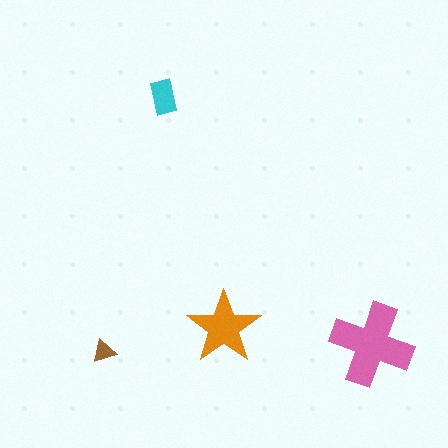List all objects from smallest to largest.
The brown triangle, the cyan rectangle, the orange star, the pink cross.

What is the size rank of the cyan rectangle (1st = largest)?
3rd.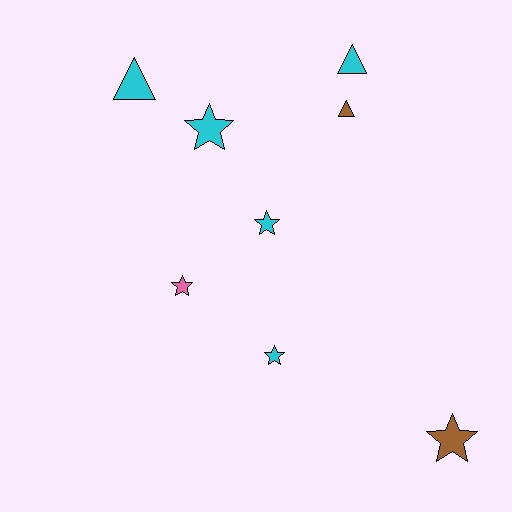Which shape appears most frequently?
Star, with 5 objects.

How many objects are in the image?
There are 8 objects.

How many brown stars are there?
There is 1 brown star.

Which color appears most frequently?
Cyan, with 5 objects.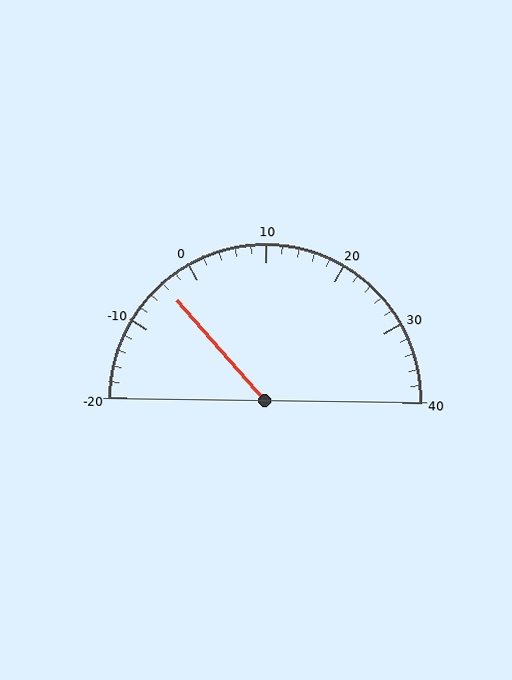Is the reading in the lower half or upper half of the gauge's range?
The reading is in the lower half of the range (-20 to 40).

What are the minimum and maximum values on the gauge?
The gauge ranges from -20 to 40.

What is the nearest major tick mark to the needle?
The nearest major tick mark is 0.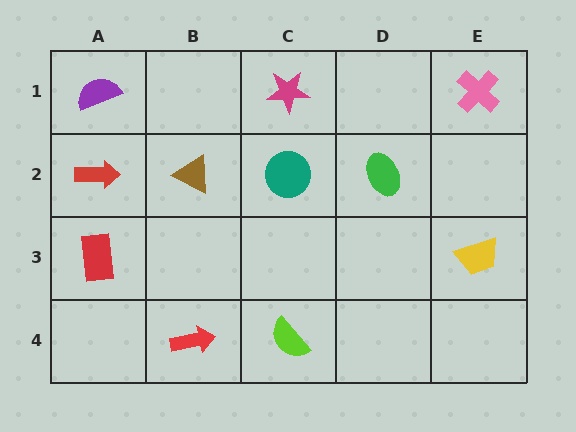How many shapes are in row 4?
2 shapes.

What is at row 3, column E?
A yellow trapezoid.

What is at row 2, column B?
A brown triangle.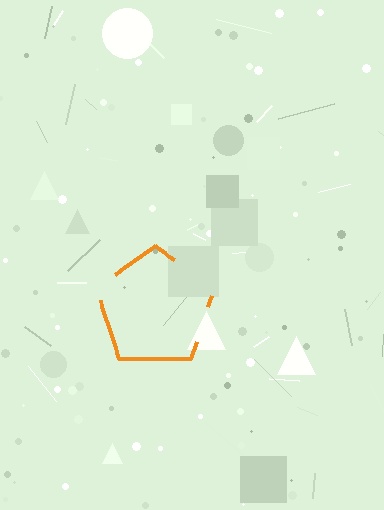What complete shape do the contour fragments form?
The contour fragments form a pentagon.